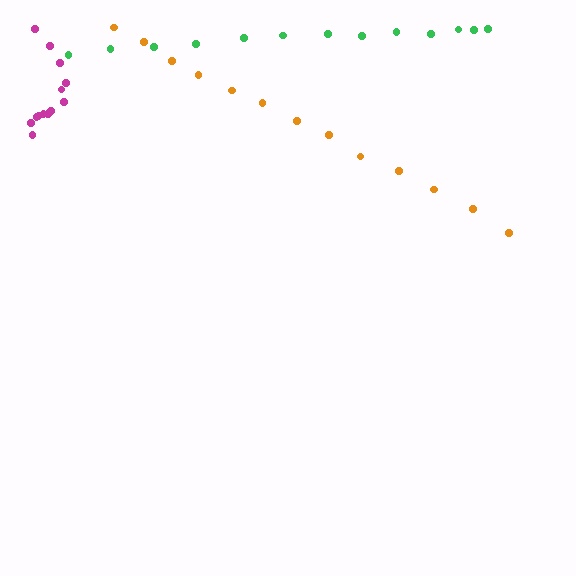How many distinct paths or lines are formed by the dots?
There are 3 distinct paths.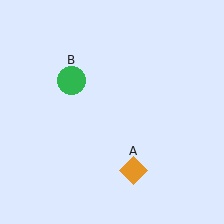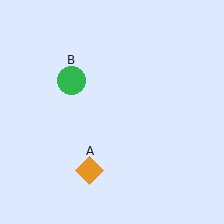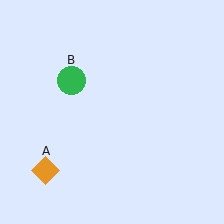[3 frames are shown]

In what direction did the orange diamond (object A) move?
The orange diamond (object A) moved left.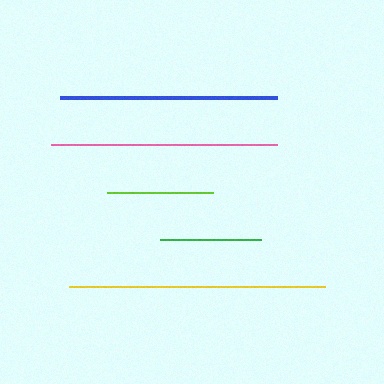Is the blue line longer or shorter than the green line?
The blue line is longer than the green line.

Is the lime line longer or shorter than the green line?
The lime line is longer than the green line.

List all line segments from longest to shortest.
From longest to shortest: yellow, pink, blue, lime, green.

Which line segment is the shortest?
The green line is the shortest at approximately 101 pixels.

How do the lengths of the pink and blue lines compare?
The pink and blue lines are approximately the same length.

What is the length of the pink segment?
The pink segment is approximately 227 pixels long.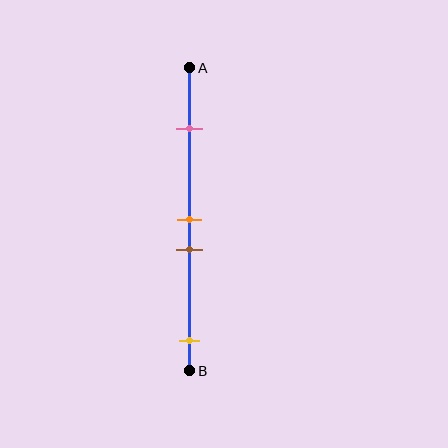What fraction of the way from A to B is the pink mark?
The pink mark is approximately 20% (0.2) of the way from A to B.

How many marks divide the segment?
There are 4 marks dividing the segment.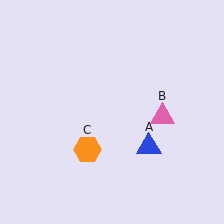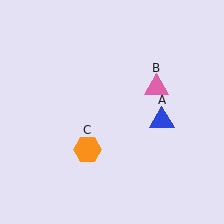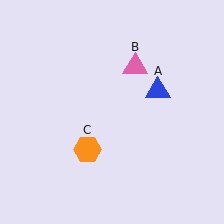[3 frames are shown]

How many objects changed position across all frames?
2 objects changed position: blue triangle (object A), pink triangle (object B).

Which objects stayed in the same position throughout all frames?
Orange hexagon (object C) remained stationary.